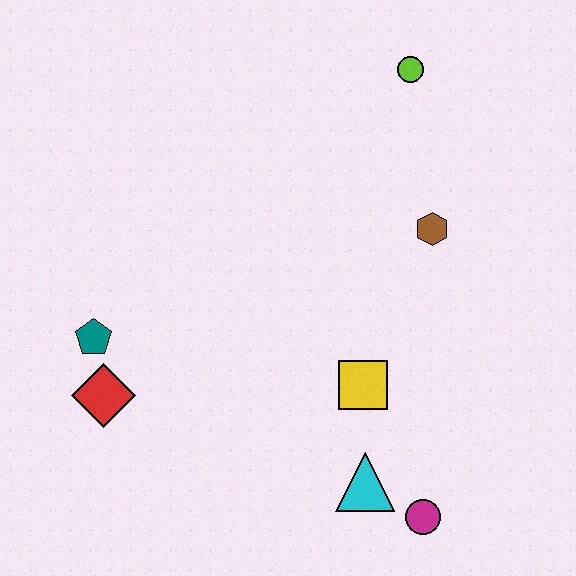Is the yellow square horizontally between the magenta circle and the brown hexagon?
No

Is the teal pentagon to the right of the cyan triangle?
No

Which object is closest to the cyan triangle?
The magenta circle is closest to the cyan triangle.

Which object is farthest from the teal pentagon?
The lime circle is farthest from the teal pentagon.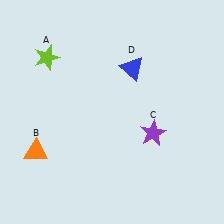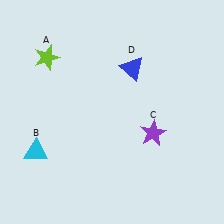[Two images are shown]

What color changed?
The triangle (B) changed from orange in Image 1 to cyan in Image 2.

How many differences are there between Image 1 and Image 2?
There is 1 difference between the two images.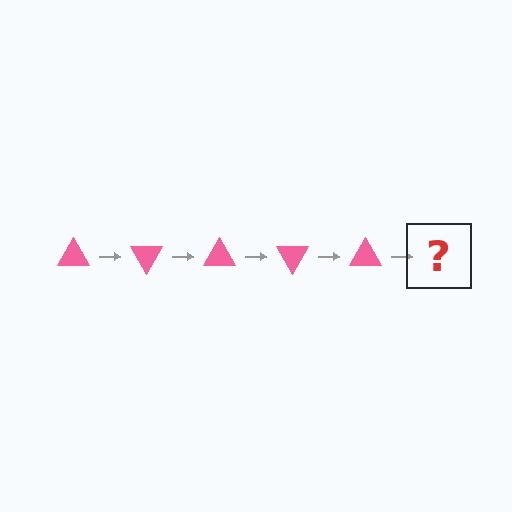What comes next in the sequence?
The next element should be a pink triangle rotated 300 degrees.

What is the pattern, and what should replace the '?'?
The pattern is that the triangle rotates 60 degrees each step. The '?' should be a pink triangle rotated 300 degrees.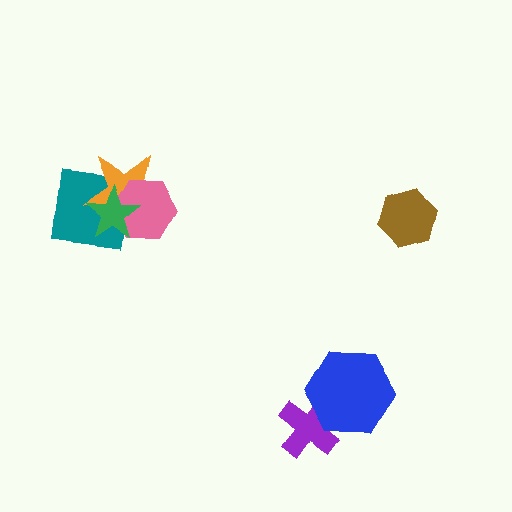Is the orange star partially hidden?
Yes, it is partially covered by another shape.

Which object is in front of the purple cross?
The blue hexagon is in front of the purple cross.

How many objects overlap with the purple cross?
1 object overlaps with the purple cross.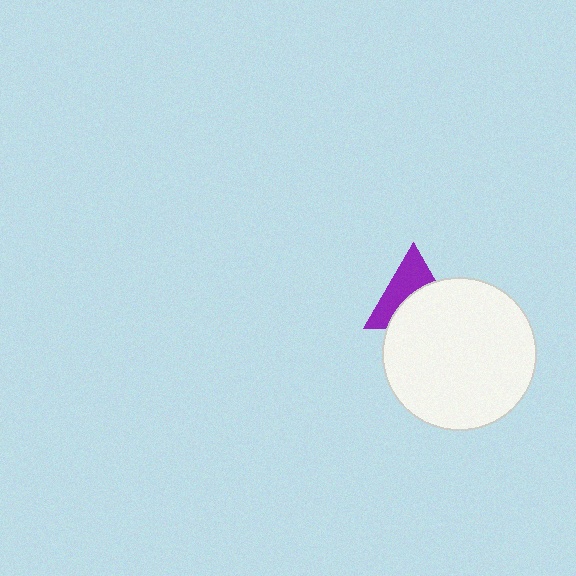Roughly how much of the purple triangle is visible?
About half of it is visible (roughly 49%).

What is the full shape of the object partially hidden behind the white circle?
The partially hidden object is a purple triangle.